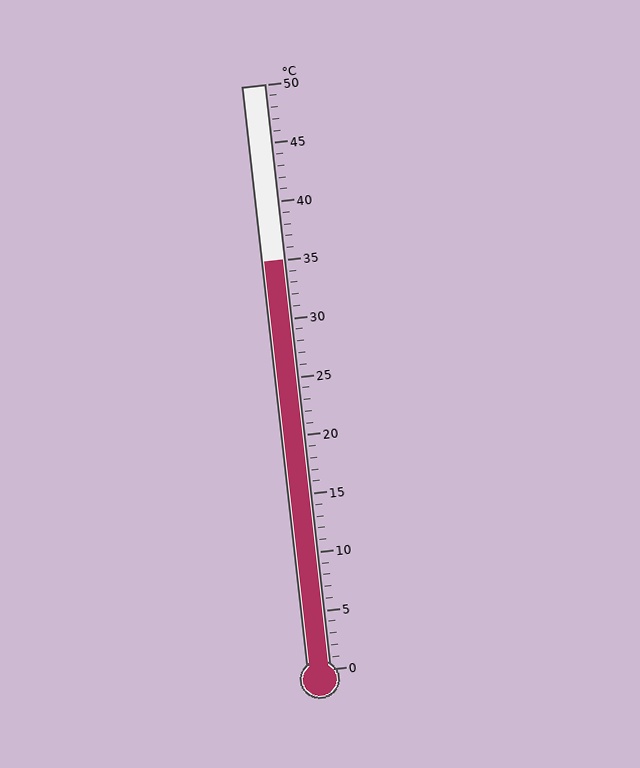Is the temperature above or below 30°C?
The temperature is above 30°C.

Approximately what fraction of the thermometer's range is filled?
The thermometer is filled to approximately 70% of its range.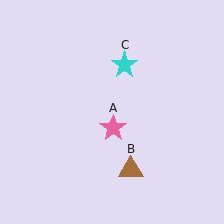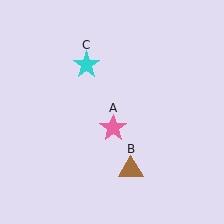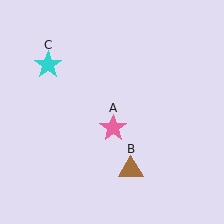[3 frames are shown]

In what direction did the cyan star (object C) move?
The cyan star (object C) moved left.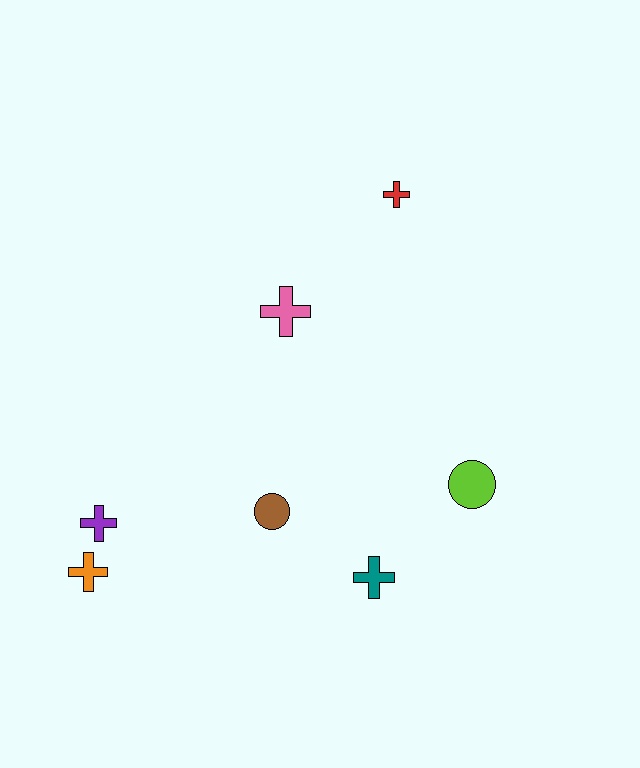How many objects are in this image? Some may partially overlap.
There are 7 objects.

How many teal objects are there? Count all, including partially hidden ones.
There is 1 teal object.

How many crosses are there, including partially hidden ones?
There are 5 crosses.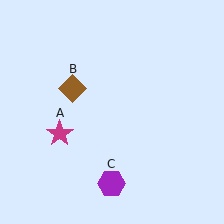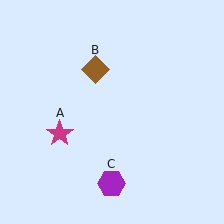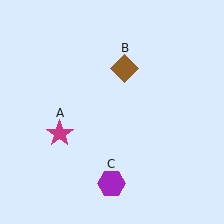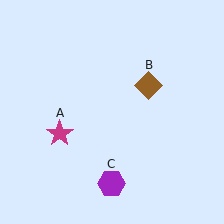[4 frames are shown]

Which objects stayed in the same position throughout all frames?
Magenta star (object A) and purple hexagon (object C) remained stationary.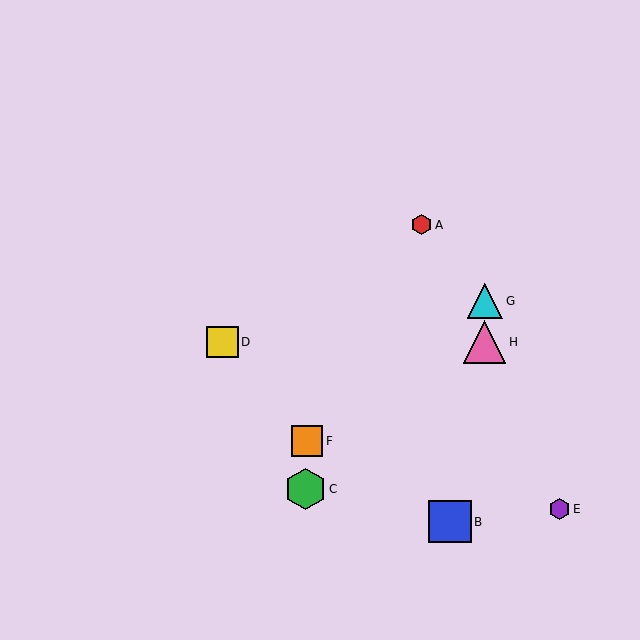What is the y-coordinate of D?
Object D is at y≈342.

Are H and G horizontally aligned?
No, H is at y≈342 and G is at y≈301.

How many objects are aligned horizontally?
2 objects (D, H) are aligned horizontally.